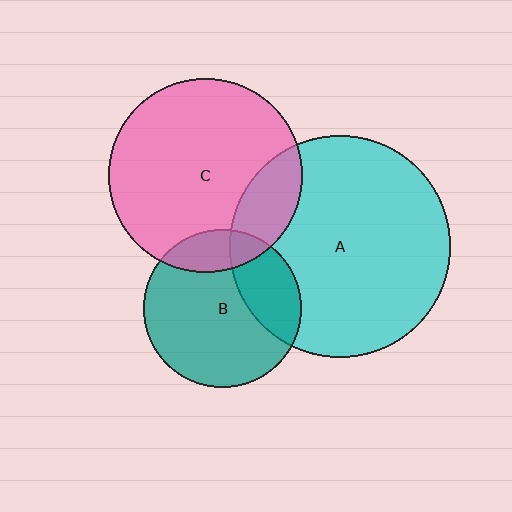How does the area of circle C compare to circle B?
Approximately 1.5 times.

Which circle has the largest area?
Circle A (cyan).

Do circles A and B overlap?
Yes.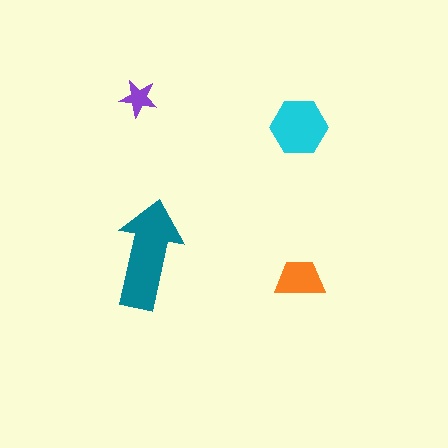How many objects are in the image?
There are 4 objects in the image.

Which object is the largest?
The teal arrow.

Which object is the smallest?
The purple star.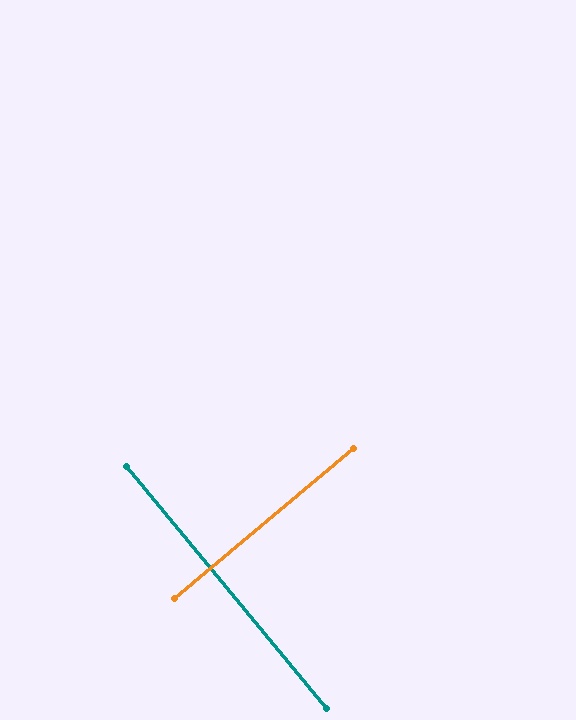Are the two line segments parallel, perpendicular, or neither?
Perpendicular — they meet at approximately 90°.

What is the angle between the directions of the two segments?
Approximately 90 degrees.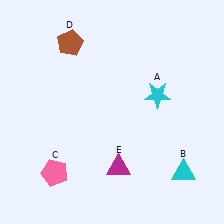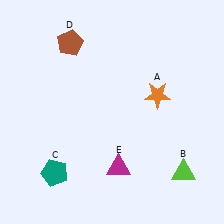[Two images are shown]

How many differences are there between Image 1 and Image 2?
There are 3 differences between the two images.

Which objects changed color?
A changed from cyan to orange. B changed from cyan to lime. C changed from pink to teal.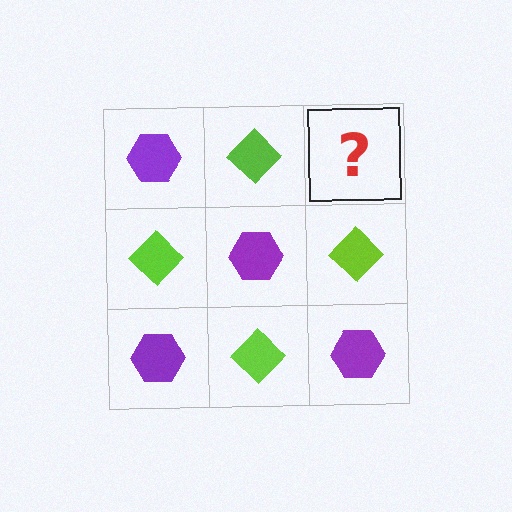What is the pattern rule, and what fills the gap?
The rule is that it alternates purple hexagon and lime diamond in a checkerboard pattern. The gap should be filled with a purple hexagon.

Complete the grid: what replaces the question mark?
The question mark should be replaced with a purple hexagon.